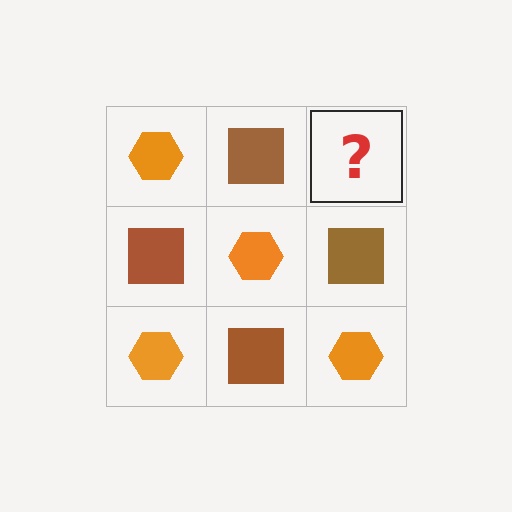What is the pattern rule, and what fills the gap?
The rule is that it alternates orange hexagon and brown square in a checkerboard pattern. The gap should be filled with an orange hexagon.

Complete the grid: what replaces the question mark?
The question mark should be replaced with an orange hexagon.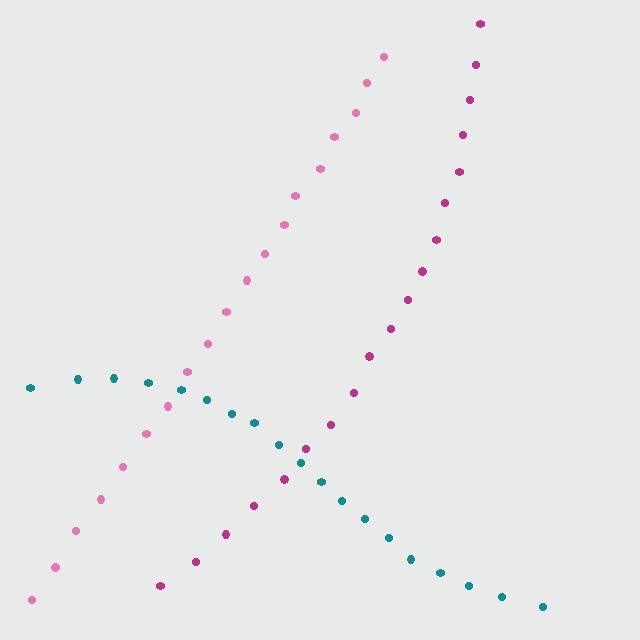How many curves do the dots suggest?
There are 3 distinct paths.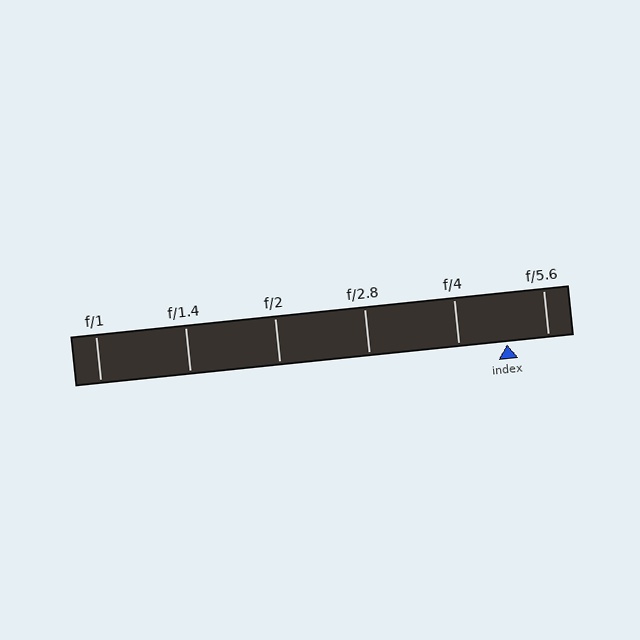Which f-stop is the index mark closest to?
The index mark is closest to f/5.6.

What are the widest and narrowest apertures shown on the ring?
The widest aperture shown is f/1 and the narrowest is f/5.6.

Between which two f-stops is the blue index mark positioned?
The index mark is between f/4 and f/5.6.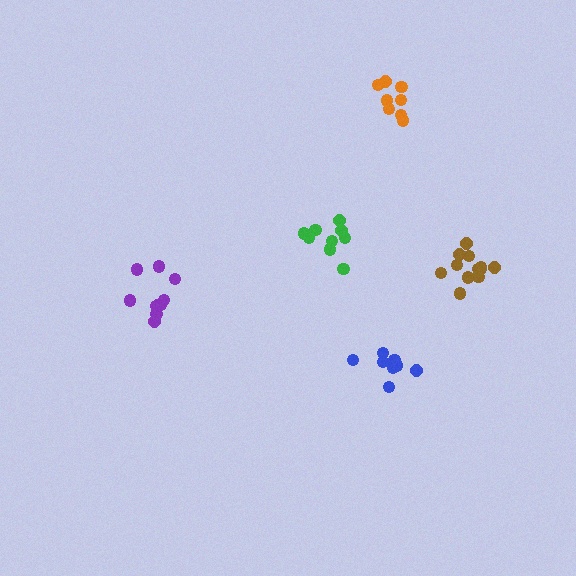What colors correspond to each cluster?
The clusters are colored: green, blue, purple, brown, orange.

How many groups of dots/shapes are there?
There are 5 groups.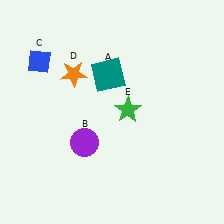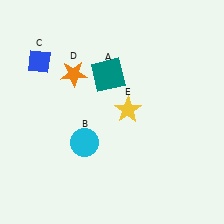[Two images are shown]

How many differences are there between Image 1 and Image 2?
There are 2 differences between the two images.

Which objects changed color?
B changed from purple to cyan. E changed from green to yellow.